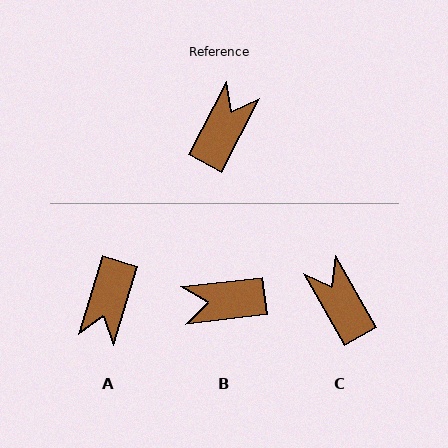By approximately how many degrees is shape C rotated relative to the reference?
Approximately 57 degrees counter-clockwise.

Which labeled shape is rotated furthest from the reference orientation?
A, about 170 degrees away.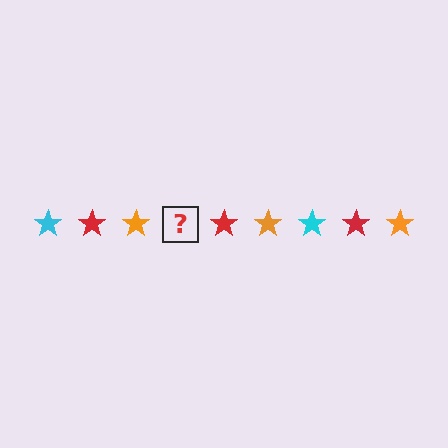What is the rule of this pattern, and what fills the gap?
The rule is that the pattern cycles through cyan, red, orange stars. The gap should be filled with a cyan star.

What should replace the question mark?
The question mark should be replaced with a cyan star.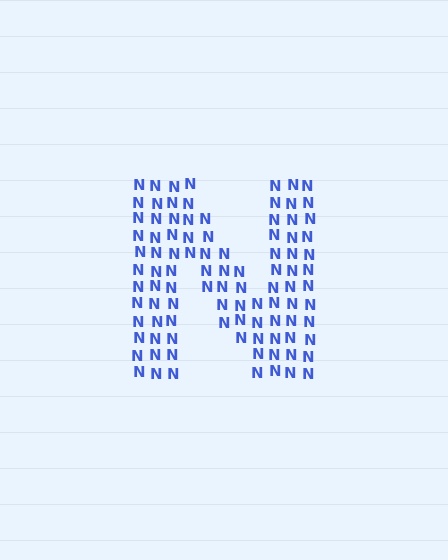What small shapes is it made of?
It is made of small letter N's.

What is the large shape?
The large shape is the letter N.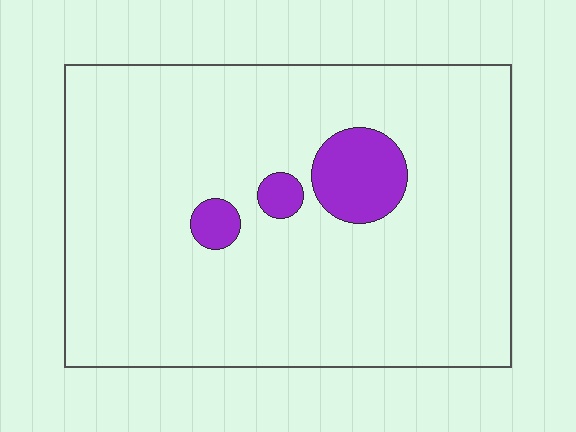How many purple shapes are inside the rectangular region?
3.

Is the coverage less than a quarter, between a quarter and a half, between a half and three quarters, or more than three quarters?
Less than a quarter.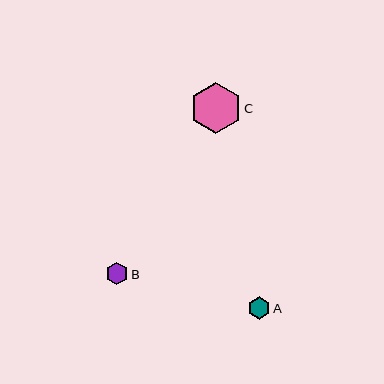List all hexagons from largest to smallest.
From largest to smallest: C, B, A.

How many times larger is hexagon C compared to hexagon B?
Hexagon C is approximately 2.3 times the size of hexagon B.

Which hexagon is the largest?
Hexagon C is the largest with a size of approximately 52 pixels.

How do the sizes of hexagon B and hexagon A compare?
Hexagon B and hexagon A are approximately the same size.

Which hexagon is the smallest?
Hexagon A is the smallest with a size of approximately 22 pixels.